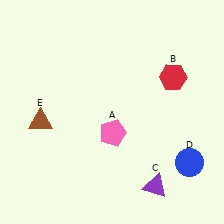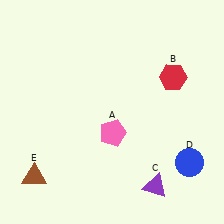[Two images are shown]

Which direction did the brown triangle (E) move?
The brown triangle (E) moved down.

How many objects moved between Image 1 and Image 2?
1 object moved between the two images.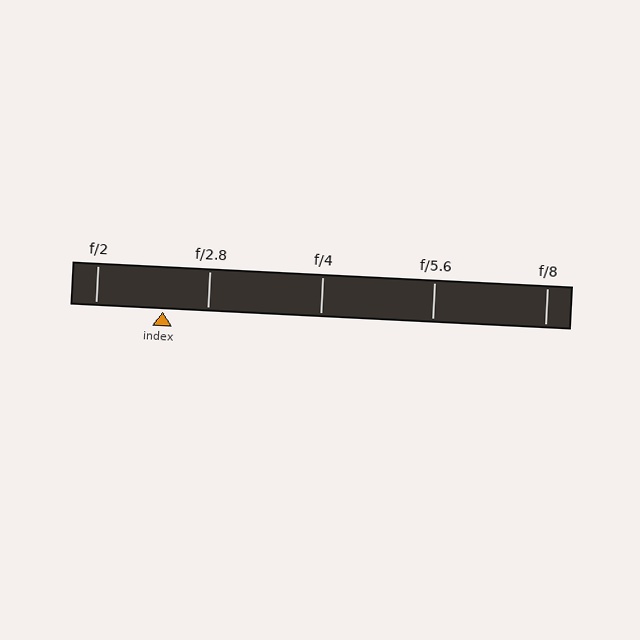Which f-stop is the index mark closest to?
The index mark is closest to f/2.8.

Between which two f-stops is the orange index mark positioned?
The index mark is between f/2 and f/2.8.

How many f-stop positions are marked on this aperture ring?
There are 5 f-stop positions marked.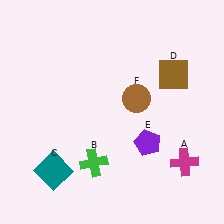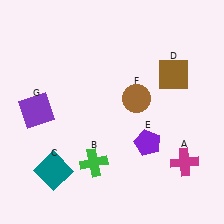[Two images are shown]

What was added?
A purple square (G) was added in Image 2.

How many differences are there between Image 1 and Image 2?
There is 1 difference between the two images.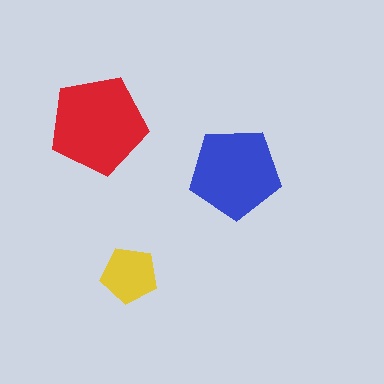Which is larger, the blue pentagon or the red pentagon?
The red one.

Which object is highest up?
The red pentagon is topmost.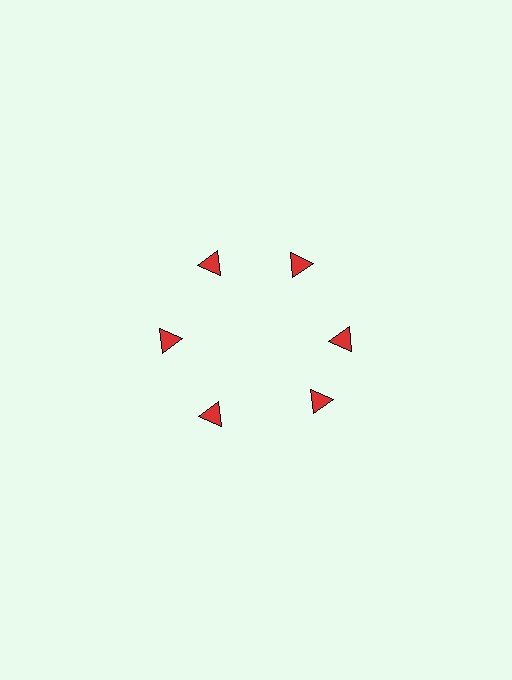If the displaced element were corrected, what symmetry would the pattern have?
It would have 6-fold rotational symmetry — the pattern would map onto itself every 60 degrees.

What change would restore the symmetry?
The symmetry would be restored by rotating it back into even spacing with its neighbors so that all 6 triangles sit at equal angles and equal distance from the center.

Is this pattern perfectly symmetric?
No. The 6 red triangles are arranged in a ring, but one element near the 5 o'clock position is rotated out of alignment along the ring, breaking the 6-fold rotational symmetry.